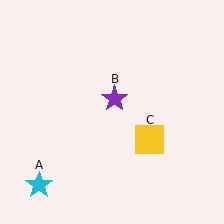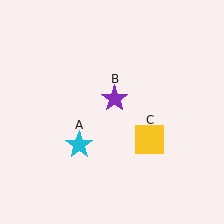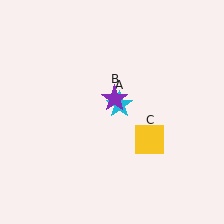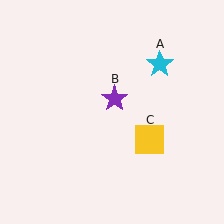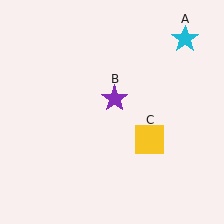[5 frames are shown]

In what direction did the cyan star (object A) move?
The cyan star (object A) moved up and to the right.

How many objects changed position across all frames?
1 object changed position: cyan star (object A).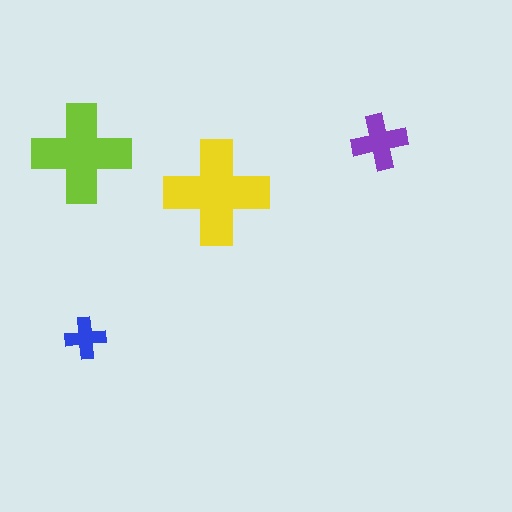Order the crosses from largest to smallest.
the yellow one, the lime one, the purple one, the blue one.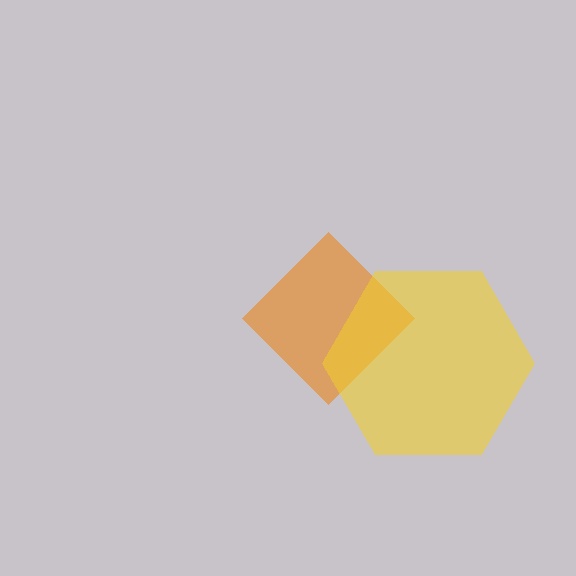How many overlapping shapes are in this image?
There are 2 overlapping shapes in the image.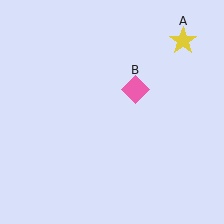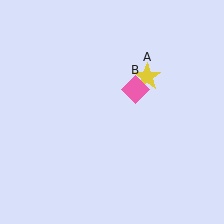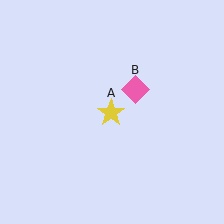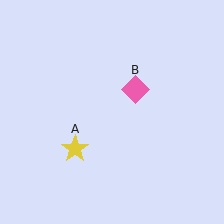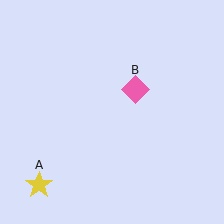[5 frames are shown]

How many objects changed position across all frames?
1 object changed position: yellow star (object A).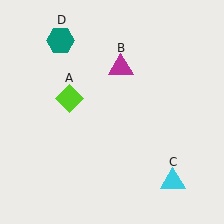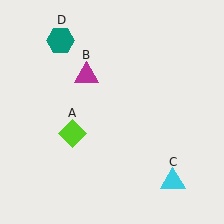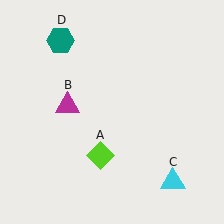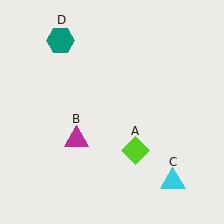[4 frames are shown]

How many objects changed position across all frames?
2 objects changed position: lime diamond (object A), magenta triangle (object B).